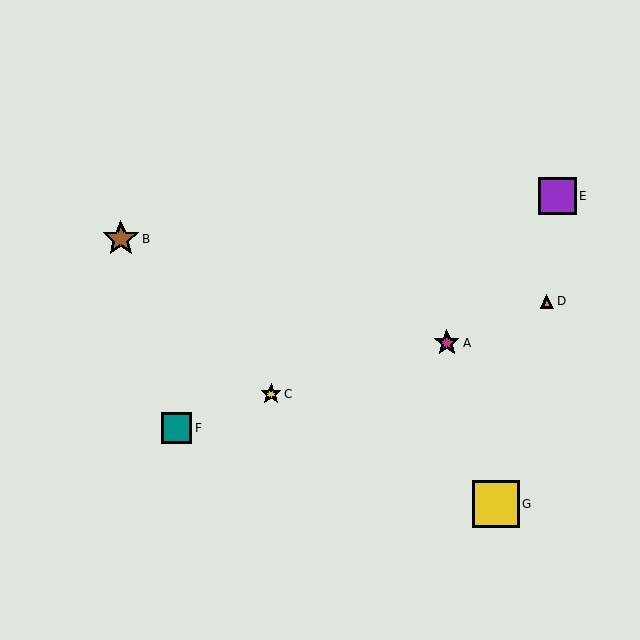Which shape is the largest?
The yellow square (labeled G) is the largest.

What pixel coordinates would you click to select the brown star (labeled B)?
Click at (121, 239) to select the brown star B.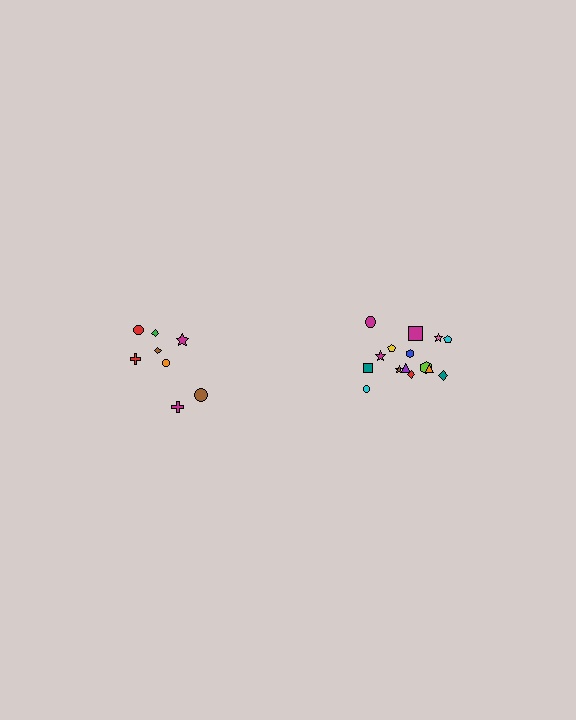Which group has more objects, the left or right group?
The right group.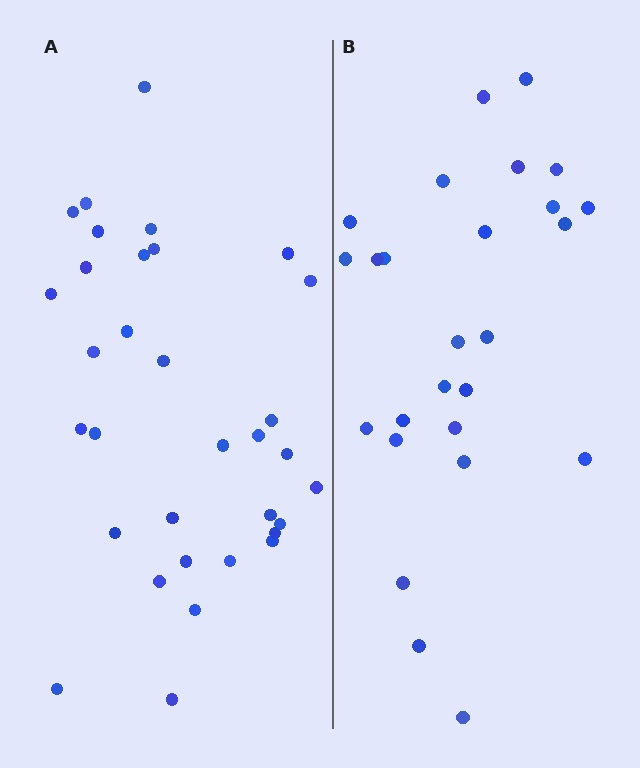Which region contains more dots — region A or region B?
Region A (the left region) has more dots.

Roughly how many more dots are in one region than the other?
Region A has roughly 8 or so more dots than region B.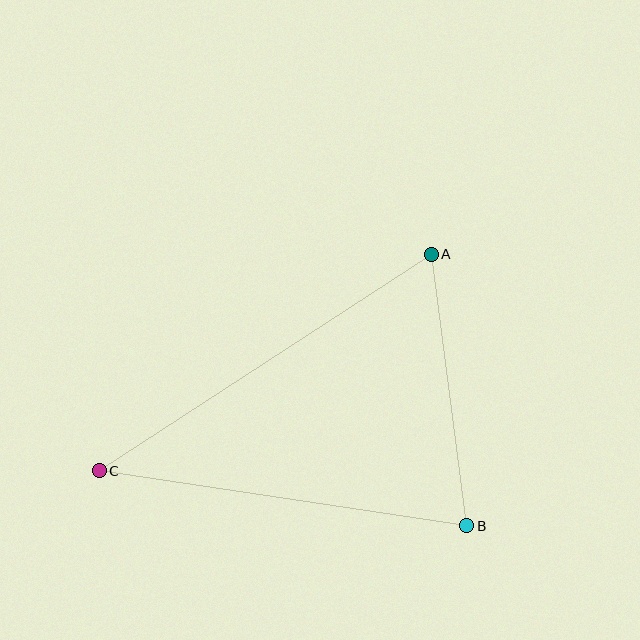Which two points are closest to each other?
Points A and B are closest to each other.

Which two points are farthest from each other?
Points A and C are farthest from each other.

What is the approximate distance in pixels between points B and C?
The distance between B and C is approximately 372 pixels.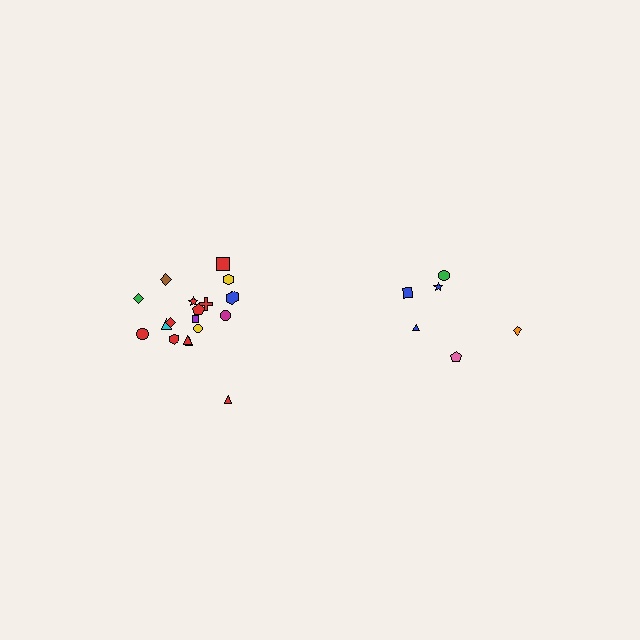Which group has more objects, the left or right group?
The left group.